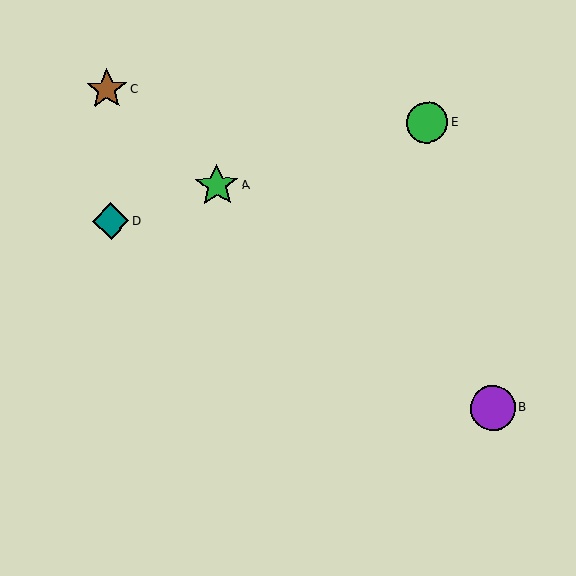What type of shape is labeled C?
Shape C is a brown star.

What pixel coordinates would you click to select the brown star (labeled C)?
Click at (107, 89) to select the brown star C.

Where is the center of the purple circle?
The center of the purple circle is at (493, 408).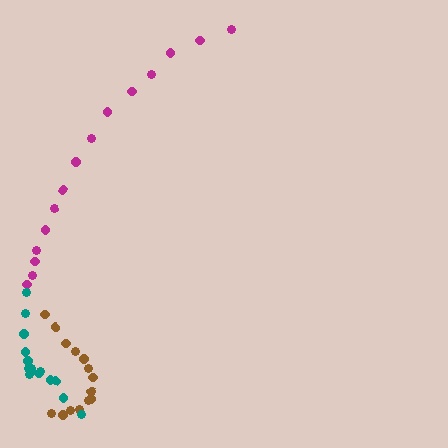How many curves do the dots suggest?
There are 3 distinct paths.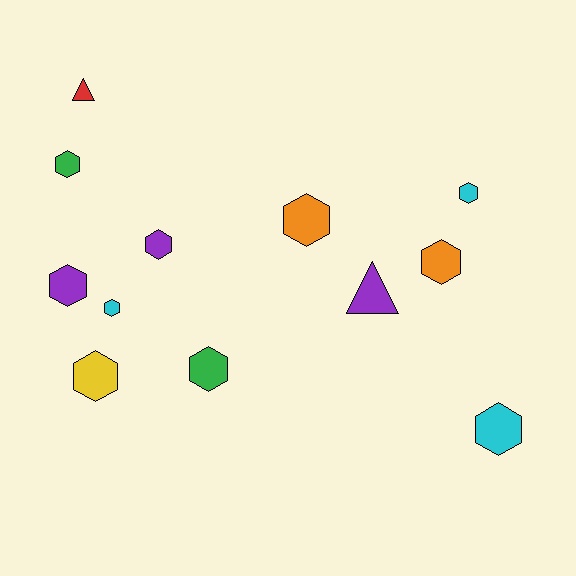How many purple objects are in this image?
There are 3 purple objects.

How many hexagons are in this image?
There are 10 hexagons.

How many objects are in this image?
There are 12 objects.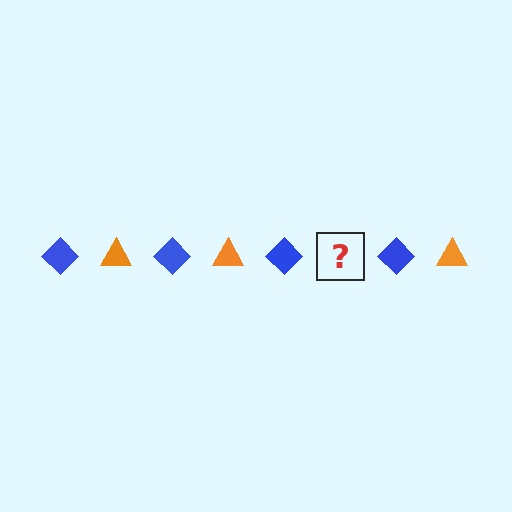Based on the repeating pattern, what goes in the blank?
The blank should be an orange triangle.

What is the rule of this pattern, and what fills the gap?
The rule is that the pattern alternates between blue diamond and orange triangle. The gap should be filled with an orange triangle.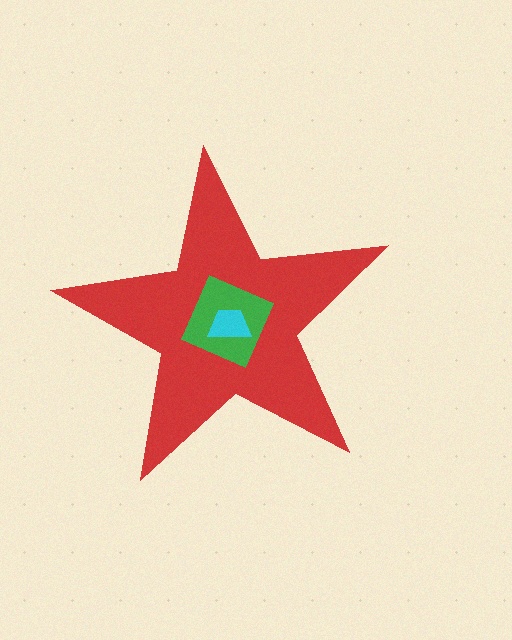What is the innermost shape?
The cyan trapezoid.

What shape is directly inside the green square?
The cyan trapezoid.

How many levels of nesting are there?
3.